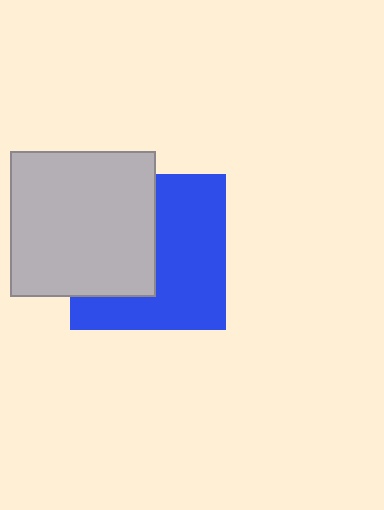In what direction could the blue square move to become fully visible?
The blue square could move right. That would shift it out from behind the light gray square entirely.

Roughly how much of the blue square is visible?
About half of it is visible (roughly 56%).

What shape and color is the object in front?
The object in front is a light gray square.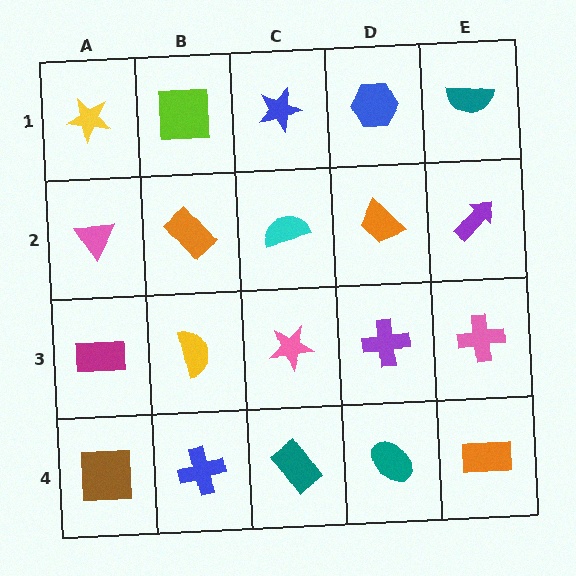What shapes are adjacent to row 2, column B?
A lime square (row 1, column B), a yellow semicircle (row 3, column B), a pink triangle (row 2, column A), a cyan semicircle (row 2, column C).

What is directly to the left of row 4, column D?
A teal rectangle.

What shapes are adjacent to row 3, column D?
An orange trapezoid (row 2, column D), a teal ellipse (row 4, column D), a pink star (row 3, column C), a pink cross (row 3, column E).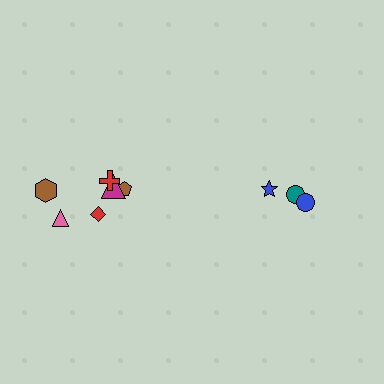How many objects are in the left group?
There are 7 objects.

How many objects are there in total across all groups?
There are 10 objects.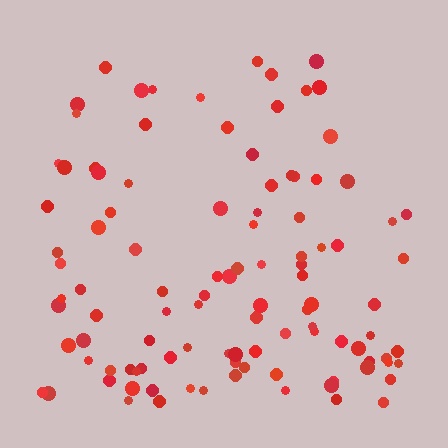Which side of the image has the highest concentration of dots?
The bottom.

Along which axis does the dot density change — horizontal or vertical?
Vertical.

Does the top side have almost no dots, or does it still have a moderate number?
Still a moderate number, just noticeably fewer than the bottom.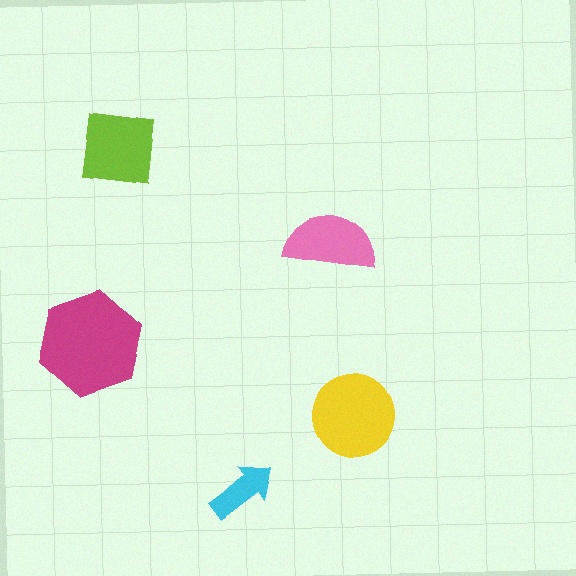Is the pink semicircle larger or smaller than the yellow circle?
Smaller.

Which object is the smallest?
The cyan arrow.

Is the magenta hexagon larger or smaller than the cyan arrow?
Larger.